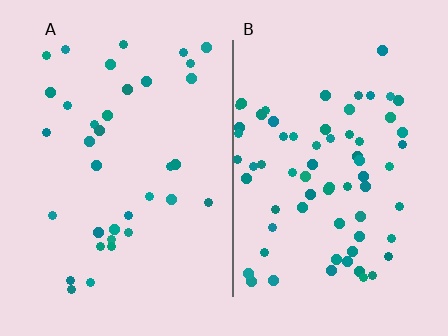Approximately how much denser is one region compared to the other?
Approximately 1.9× — region B over region A.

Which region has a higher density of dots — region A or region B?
B (the right).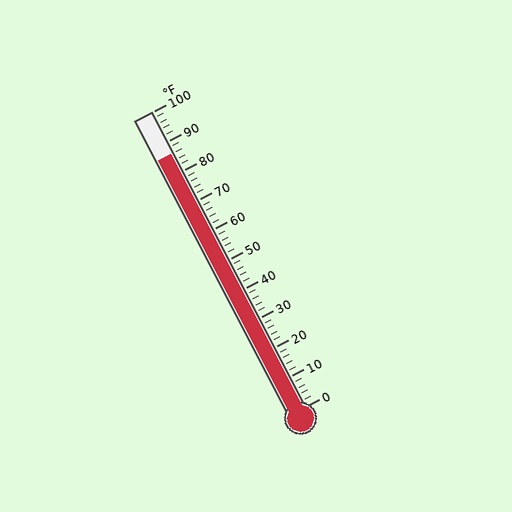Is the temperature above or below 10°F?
The temperature is above 10°F.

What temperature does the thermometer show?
The thermometer shows approximately 86°F.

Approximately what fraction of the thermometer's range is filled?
The thermometer is filled to approximately 85% of its range.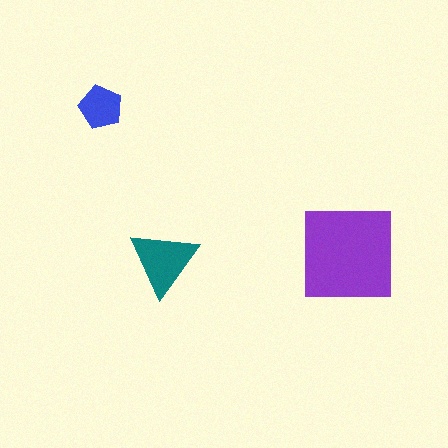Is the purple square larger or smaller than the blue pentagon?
Larger.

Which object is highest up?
The blue pentagon is topmost.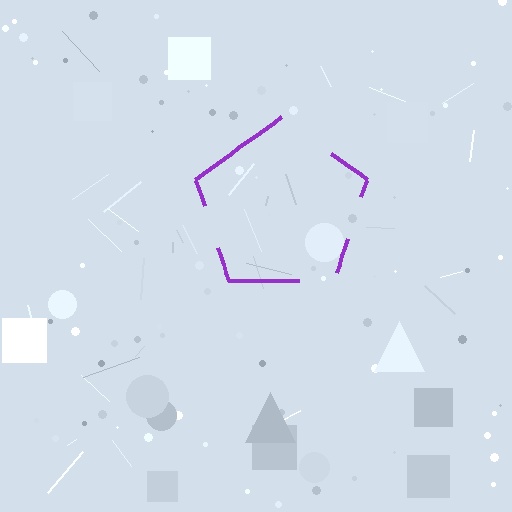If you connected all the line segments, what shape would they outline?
They would outline a pentagon.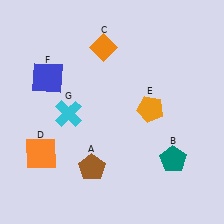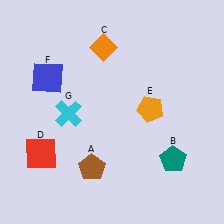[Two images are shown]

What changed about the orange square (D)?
In Image 1, D is orange. In Image 2, it changed to red.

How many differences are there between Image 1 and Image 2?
There is 1 difference between the two images.